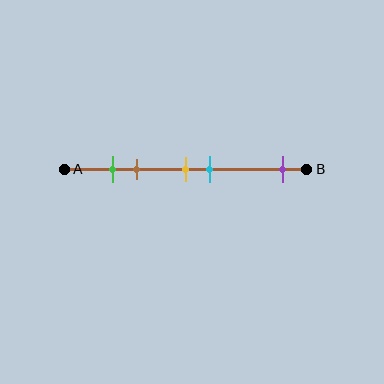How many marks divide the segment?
There are 5 marks dividing the segment.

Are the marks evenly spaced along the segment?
No, the marks are not evenly spaced.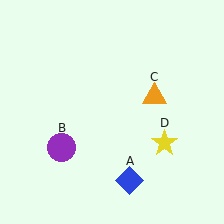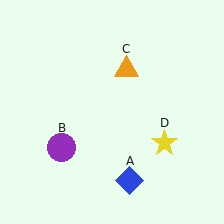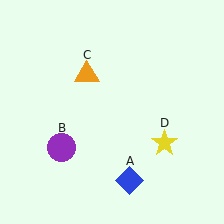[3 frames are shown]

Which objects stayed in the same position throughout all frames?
Blue diamond (object A) and purple circle (object B) and yellow star (object D) remained stationary.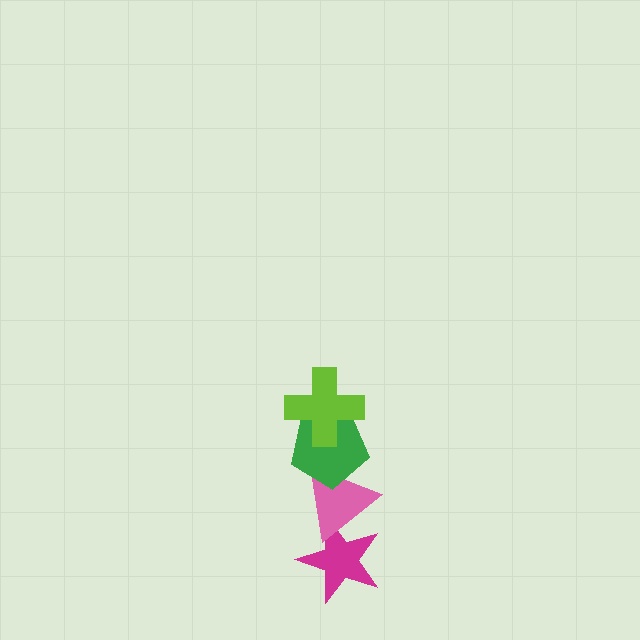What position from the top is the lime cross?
The lime cross is 1st from the top.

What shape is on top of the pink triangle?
The green pentagon is on top of the pink triangle.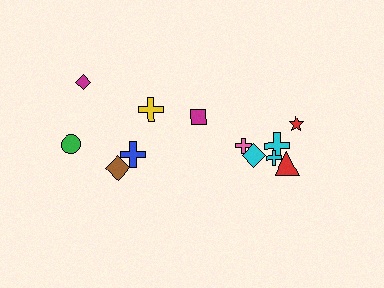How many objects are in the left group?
There are 5 objects.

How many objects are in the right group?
There are 7 objects.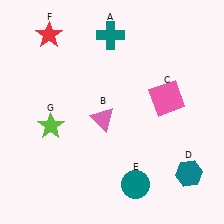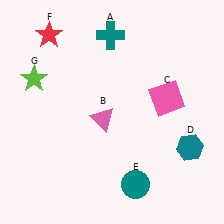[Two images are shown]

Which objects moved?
The objects that moved are: the teal hexagon (D), the lime star (G).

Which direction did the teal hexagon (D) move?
The teal hexagon (D) moved up.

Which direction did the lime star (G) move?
The lime star (G) moved up.